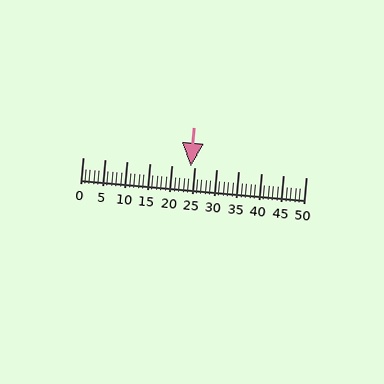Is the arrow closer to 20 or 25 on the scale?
The arrow is closer to 25.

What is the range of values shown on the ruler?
The ruler shows values from 0 to 50.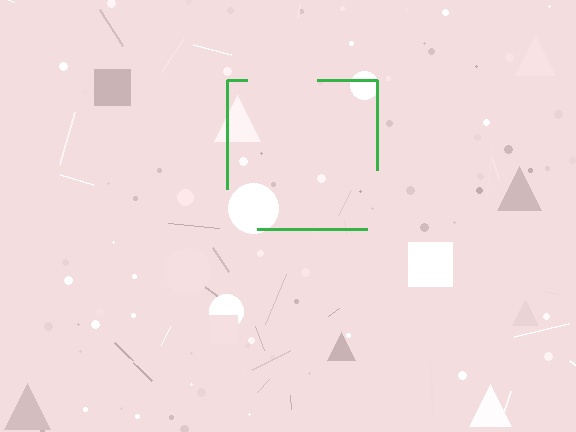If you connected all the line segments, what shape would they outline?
They would outline a square.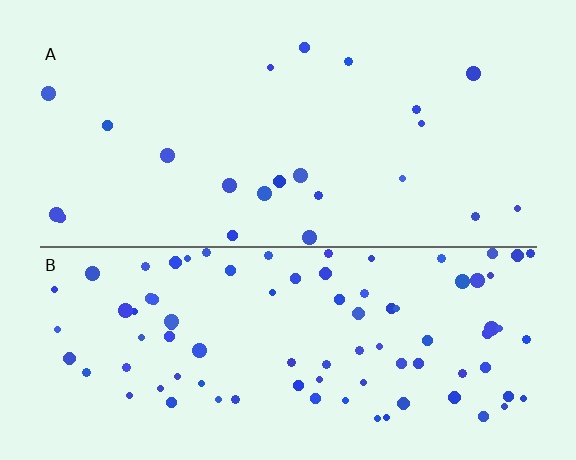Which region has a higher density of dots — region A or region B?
B (the bottom).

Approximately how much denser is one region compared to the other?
Approximately 4.0× — region B over region A.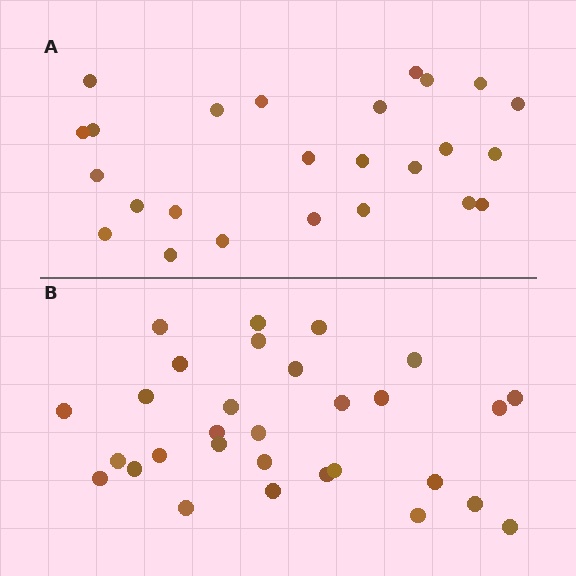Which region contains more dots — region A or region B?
Region B (the bottom region) has more dots.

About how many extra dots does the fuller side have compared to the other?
Region B has about 5 more dots than region A.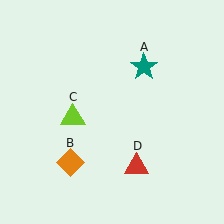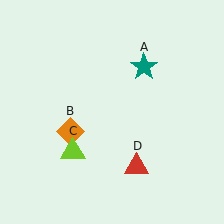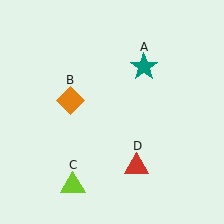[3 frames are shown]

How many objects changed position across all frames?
2 objects changed position: orange diamond (object B), lime triangle (object C).